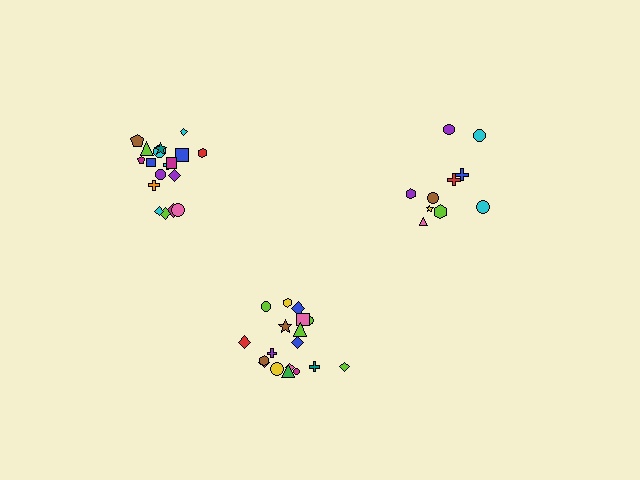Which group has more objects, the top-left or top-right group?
The top-left group.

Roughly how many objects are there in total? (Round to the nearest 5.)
Roughly 45 objects in total.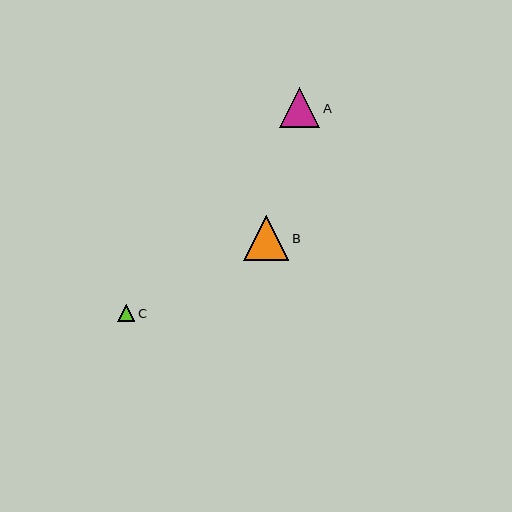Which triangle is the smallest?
Triangle C is the smallest with a size of approximately 17 pixels.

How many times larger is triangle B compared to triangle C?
Triangle B is approximately 2.6 times the size of triangle C.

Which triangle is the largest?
Triangle B is the largest with a size of approximately 45 pixels.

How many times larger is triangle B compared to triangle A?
Triangle B is approximately 1.1 times the size of triangle A.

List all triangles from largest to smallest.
From largest to smallest: B, A, C.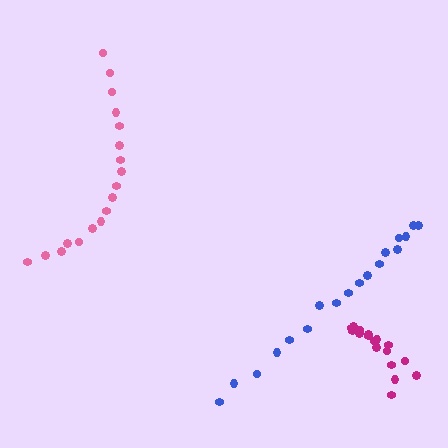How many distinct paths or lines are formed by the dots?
There are 3 distinct paths.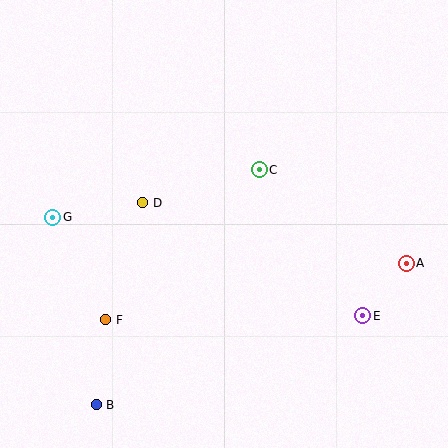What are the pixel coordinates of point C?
Point C is at (259, 170).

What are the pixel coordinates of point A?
Point A is at (406, 263).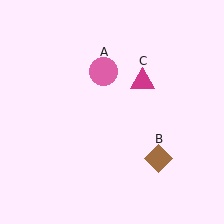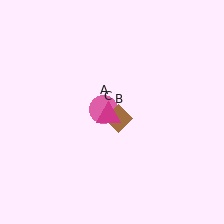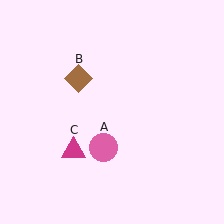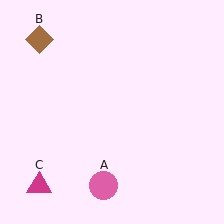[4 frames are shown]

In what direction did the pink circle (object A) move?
The pink circle (object A) moved down.